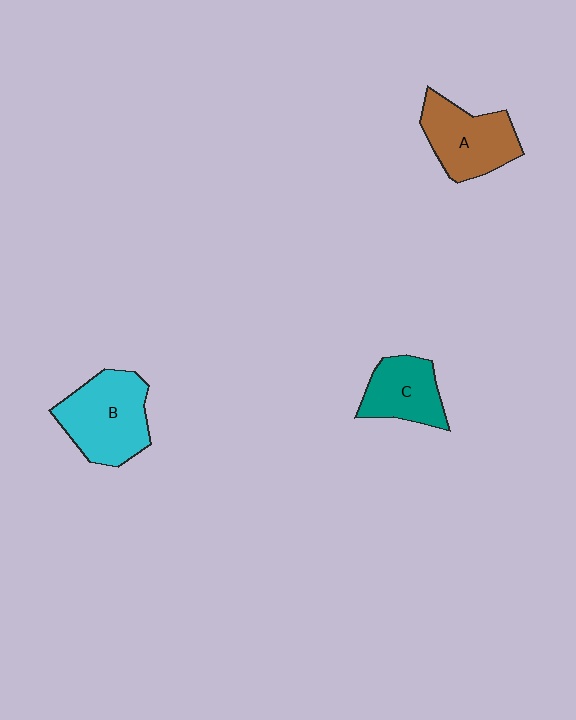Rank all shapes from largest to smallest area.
From largest to smallest: B (cyan), A (brown), C (teal).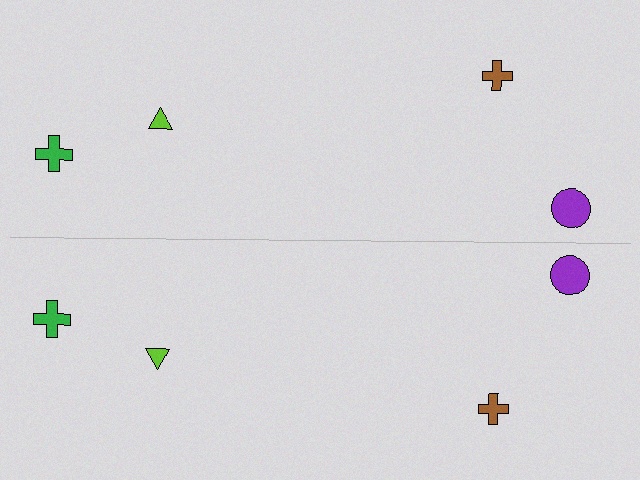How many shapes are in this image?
There are 8 shapes in this image.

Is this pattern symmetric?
Yes, this pattern has bilateral (reflection) symmetry.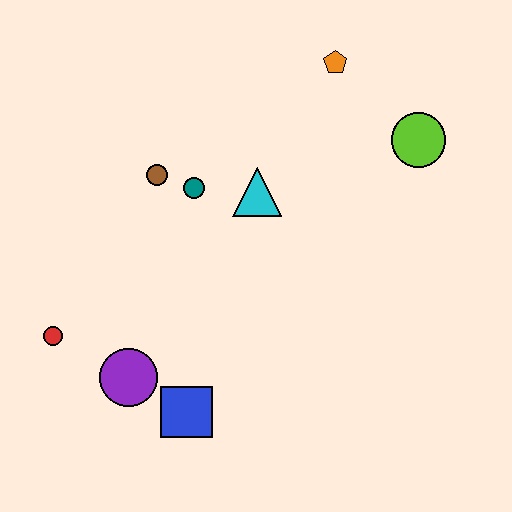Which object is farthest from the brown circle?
The lime circle is farthest from the brown circle.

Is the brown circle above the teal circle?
Yes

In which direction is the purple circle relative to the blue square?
The purple circle is to the left of the blue square.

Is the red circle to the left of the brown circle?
Yes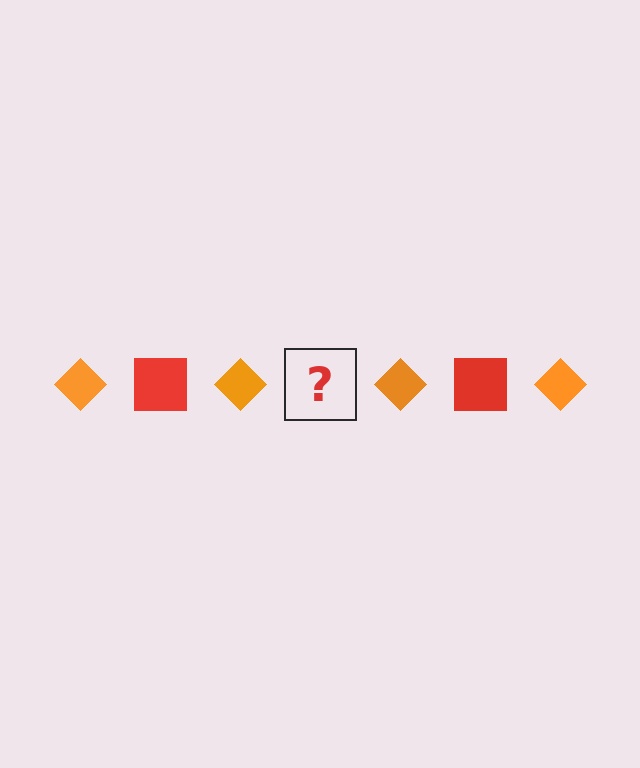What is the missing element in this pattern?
The missing element is a red square.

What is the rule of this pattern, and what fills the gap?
The rule is that the pattern alternates between orange diamond and red square. The gap should be filled with a red square.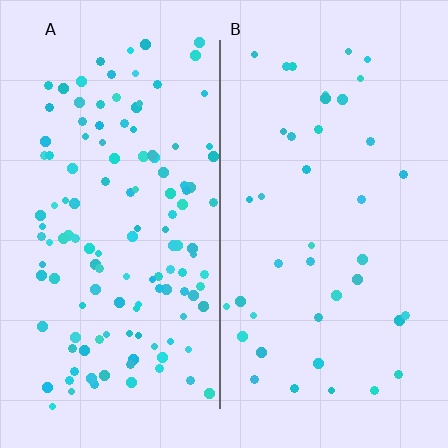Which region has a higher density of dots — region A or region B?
A (the left).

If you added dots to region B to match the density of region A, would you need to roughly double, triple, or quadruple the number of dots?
Approximately triple.